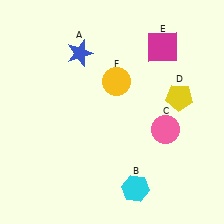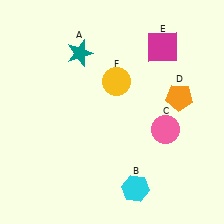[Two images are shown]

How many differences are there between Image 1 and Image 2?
There are 2 differences between the two images.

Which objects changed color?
A changed from blue to teal. D changed from yellow to orange.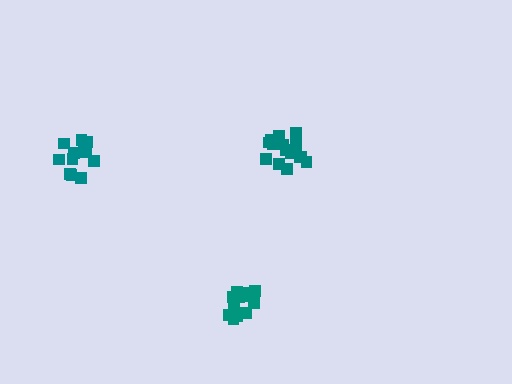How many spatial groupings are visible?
There are 3 spatial groupings.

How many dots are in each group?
Group 1: 18 dots, Group 2: 13 dots, Group 3: 13 dots (44 total).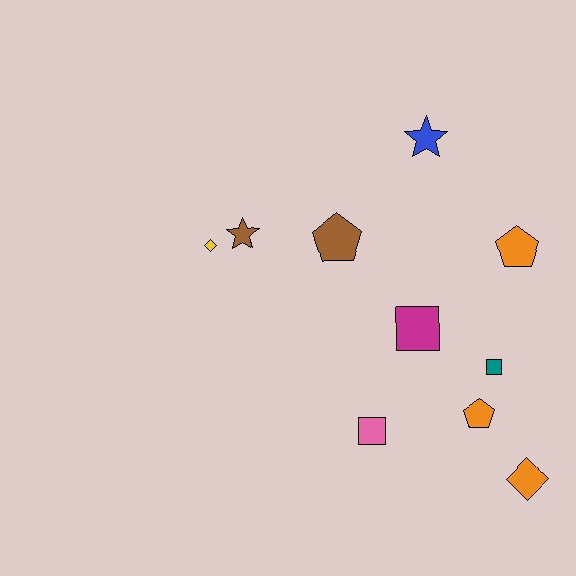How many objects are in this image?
There are 10 objects.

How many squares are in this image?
There are 3 squares.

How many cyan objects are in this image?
There are no cyan objects.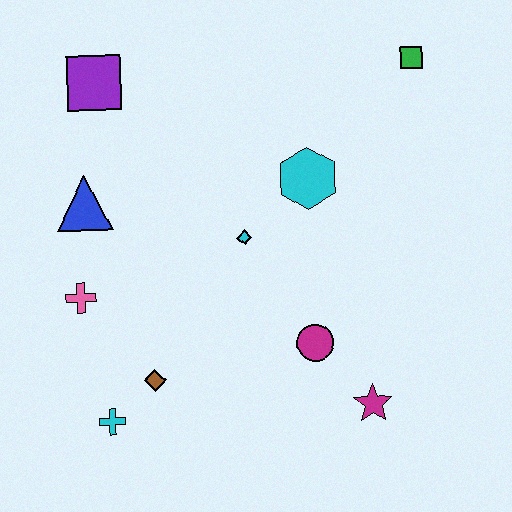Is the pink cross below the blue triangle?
Yes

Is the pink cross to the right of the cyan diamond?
No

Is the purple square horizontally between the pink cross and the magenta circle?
Yes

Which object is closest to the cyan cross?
The brown diamond is closest to the cyan cross.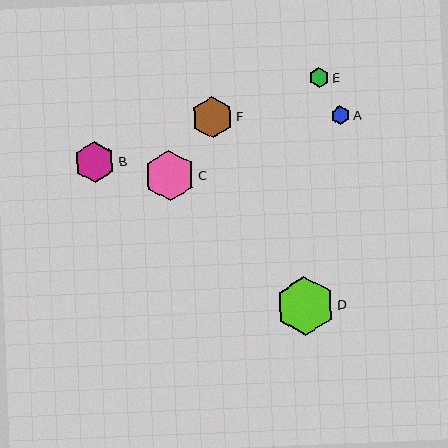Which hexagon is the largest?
Hexagon D is the largest with a size of approximately 59 pixels.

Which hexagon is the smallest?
Hexagon A is the smallest with a size of approximately 19 pixels.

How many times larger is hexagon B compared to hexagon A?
Hexagon B is approximately 2.1 times the size of hexagon A.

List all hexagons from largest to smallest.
From largest to smallest: D, C, F, B, E, A.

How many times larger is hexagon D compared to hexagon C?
Hexagon D is approximately 1.2 times the size of hexagon C.